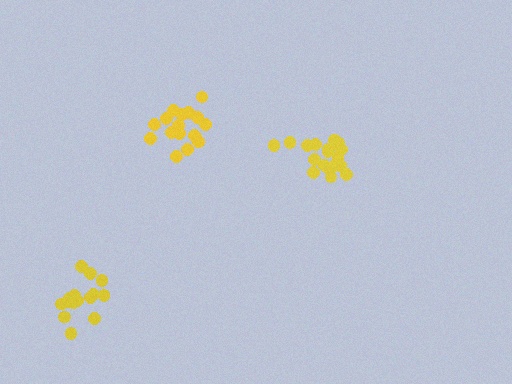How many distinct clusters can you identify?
There are 3 distinct clusters.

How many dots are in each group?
Group 1: 18 dots, Group 2: 18 dots, Group 3: 15 dots (51 total).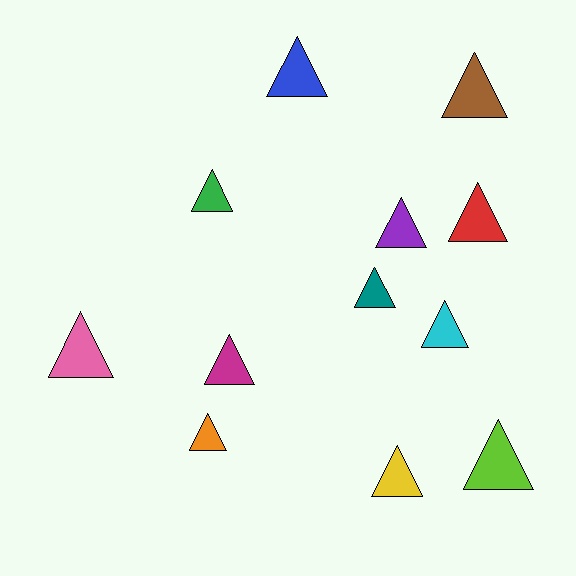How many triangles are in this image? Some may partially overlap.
There are 12 triangles.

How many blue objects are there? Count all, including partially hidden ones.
There is 1 blue object.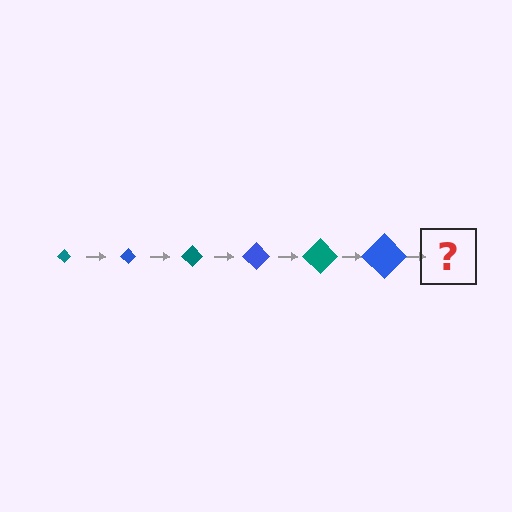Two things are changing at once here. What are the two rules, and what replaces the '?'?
The two rules are that the diamond grows larger each step and the color cycles through teal and blue. The '?' should be a teal diamond, larger than the previous one.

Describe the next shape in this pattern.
It should be a teal diamond, larger than the previous one.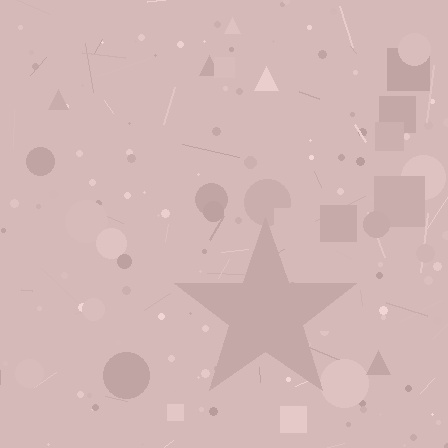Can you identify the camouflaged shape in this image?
The camouflaged shape is a star.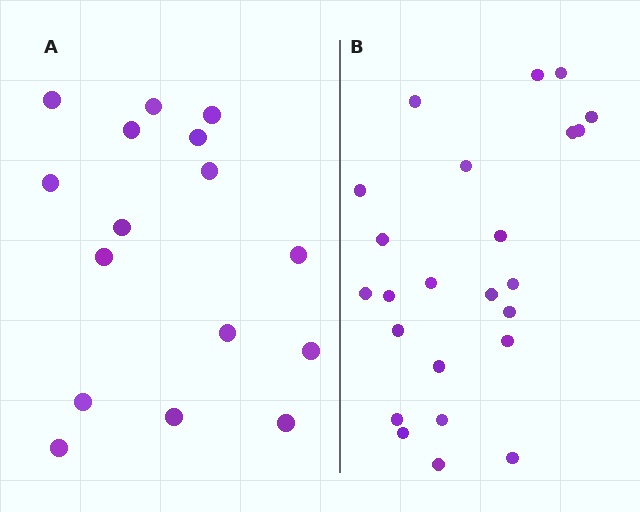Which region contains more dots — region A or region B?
Region B (the right region) has more dots.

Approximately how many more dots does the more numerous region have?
Region B has roughly 8 or so more dots than region A.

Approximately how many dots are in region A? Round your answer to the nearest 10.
About 20 dots. (The exact count is 16, which rounds to 20.)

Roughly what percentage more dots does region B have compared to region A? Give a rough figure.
About 50% more.